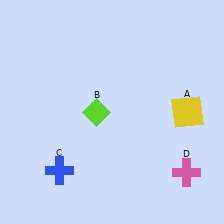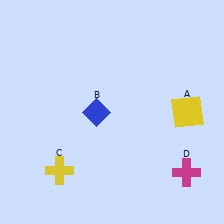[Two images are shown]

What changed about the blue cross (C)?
In Image 1, C is blue. In Image 2, it changed to yellow.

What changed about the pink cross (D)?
In Image 1, D is pink. In Image 2, it changed to magenta.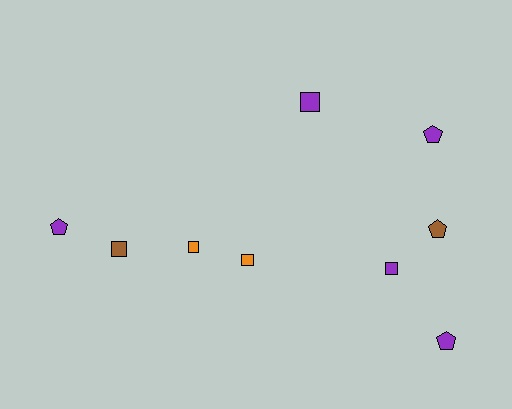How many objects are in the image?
There are 9 objects.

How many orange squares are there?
There are 2 orange squares.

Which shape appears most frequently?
Square, with 5 objects.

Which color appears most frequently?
Purple, with 5 objects.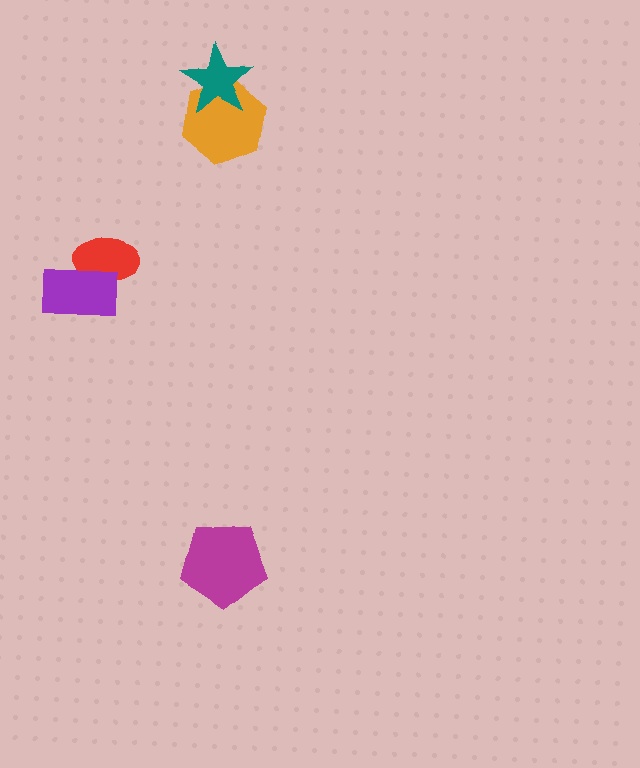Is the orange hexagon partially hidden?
Yes, it is partially covered by another shape.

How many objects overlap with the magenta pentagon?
0 objects overlap with the magenta pentagon.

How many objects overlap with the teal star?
1 object overlaps with the teal star.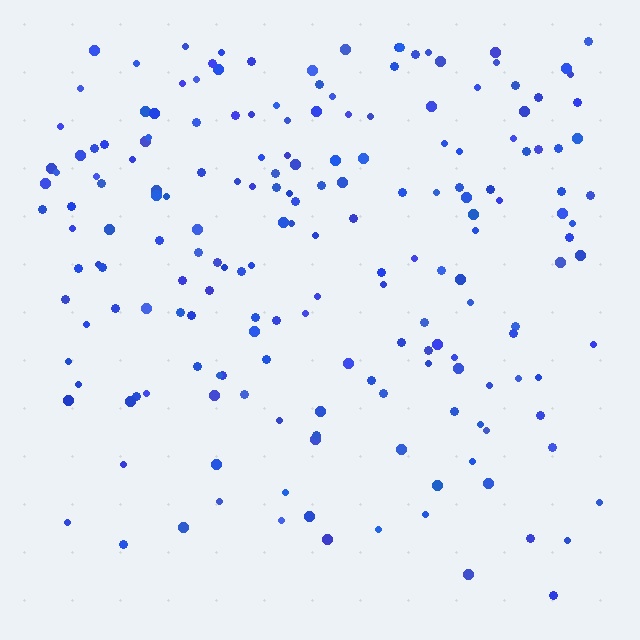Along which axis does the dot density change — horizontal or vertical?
Vertical.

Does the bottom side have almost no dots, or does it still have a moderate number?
Still a moderate number, just noticeably fewer than the top.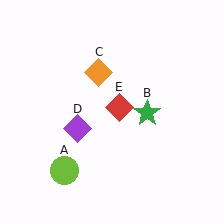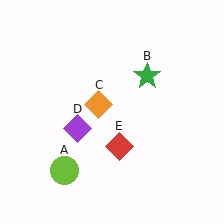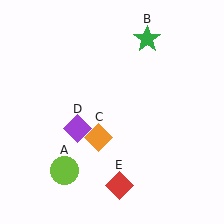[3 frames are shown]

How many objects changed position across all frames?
3 objects changed position: green star (object B), orange diamond (object C), red diamond (object E).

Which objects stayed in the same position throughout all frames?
Lime circle (object A) and purple diamond (object D) remained stationary.